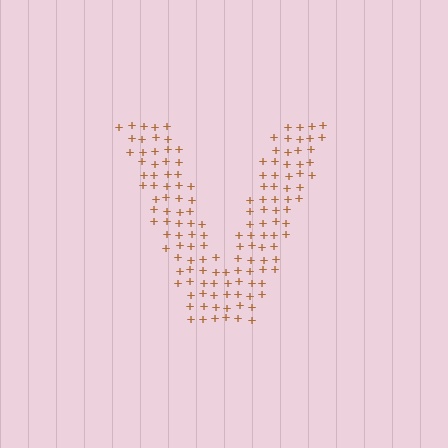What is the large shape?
The large shape is the letter V.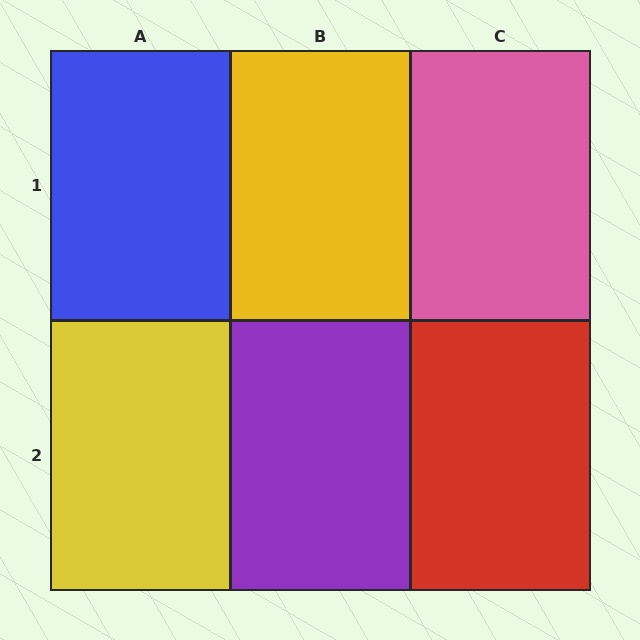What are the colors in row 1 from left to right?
Blue, yellow, pink.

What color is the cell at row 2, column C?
Red.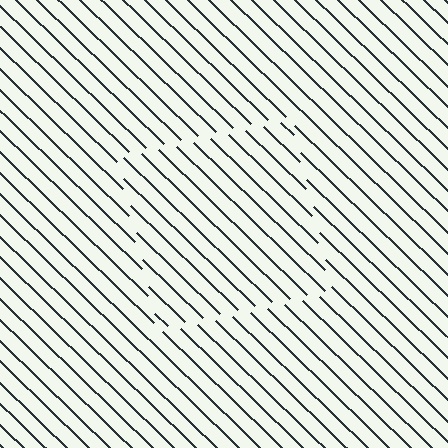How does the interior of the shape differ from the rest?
The interior of the shape contains the same grating, shifted by half a period — the contour is defined by the phase discontinuity where line-ends from the inner and outer gratings abut.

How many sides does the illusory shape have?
4 sides — the line-ends trace a square.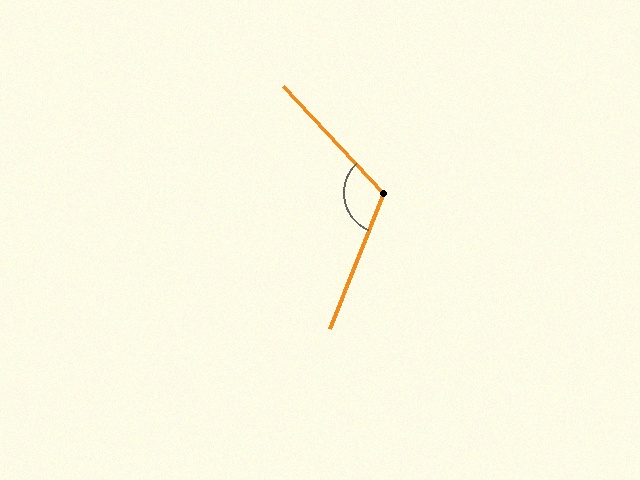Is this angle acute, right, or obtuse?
It is obtuse.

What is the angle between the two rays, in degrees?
Approximately 115 degrees.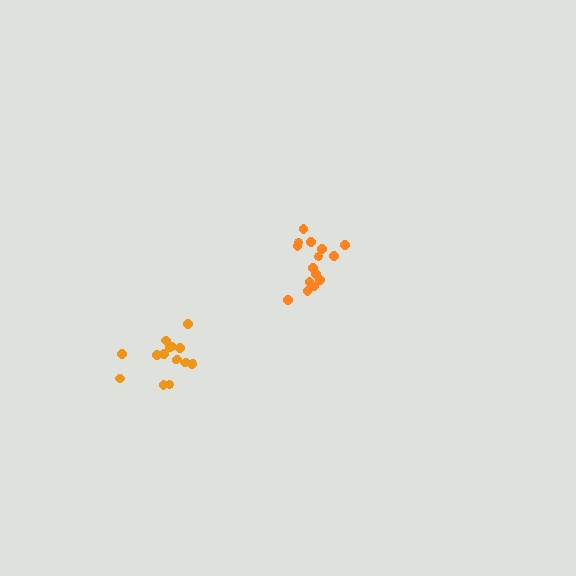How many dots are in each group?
Group 1: 14 dots, Group 2: 15 dots (29 total).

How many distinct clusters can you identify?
There are 2 distinct clusters.